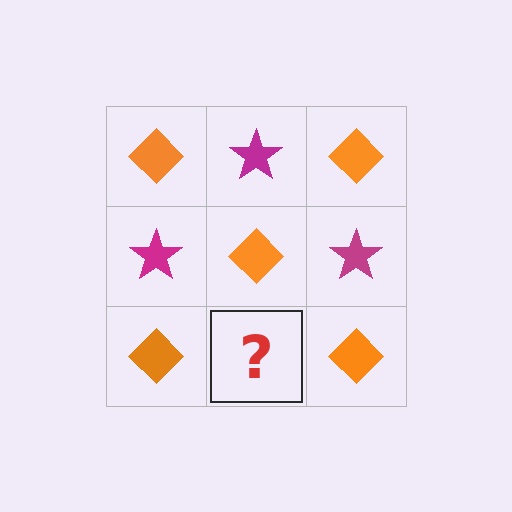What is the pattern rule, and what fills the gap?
The rule is that it alternates orange diamond and magenta star in a checkerboard pattern. The gap should be filled with a magenta star.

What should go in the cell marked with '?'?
The missing cell should contain a magenta star.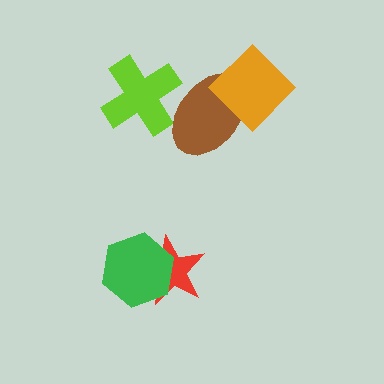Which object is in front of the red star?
The green hexagon is in front of the red star.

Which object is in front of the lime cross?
The brown ellipse is in front of the lime cross.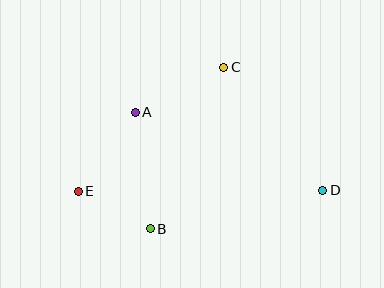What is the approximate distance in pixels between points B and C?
The distance between B and C is approximately 178 pixels.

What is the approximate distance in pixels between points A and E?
The distance between A and E is approximately 97 pixels.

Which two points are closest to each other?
Points B and E are closest to each other.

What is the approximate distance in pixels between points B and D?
The distance between B and D is approximately 177 pixels.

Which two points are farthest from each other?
Points D and E are farthest from each other.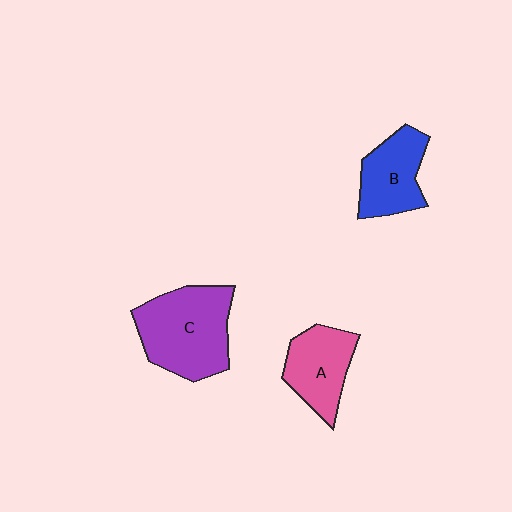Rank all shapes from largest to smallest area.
From largest to smallest: C (purple), A (pink), B (blue).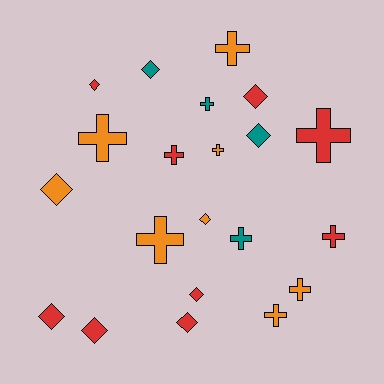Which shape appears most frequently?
Cross, with 11 objects.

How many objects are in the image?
There are 21 objects.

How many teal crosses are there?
There are 2 teal crosses.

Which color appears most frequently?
Red, with 9 objects.